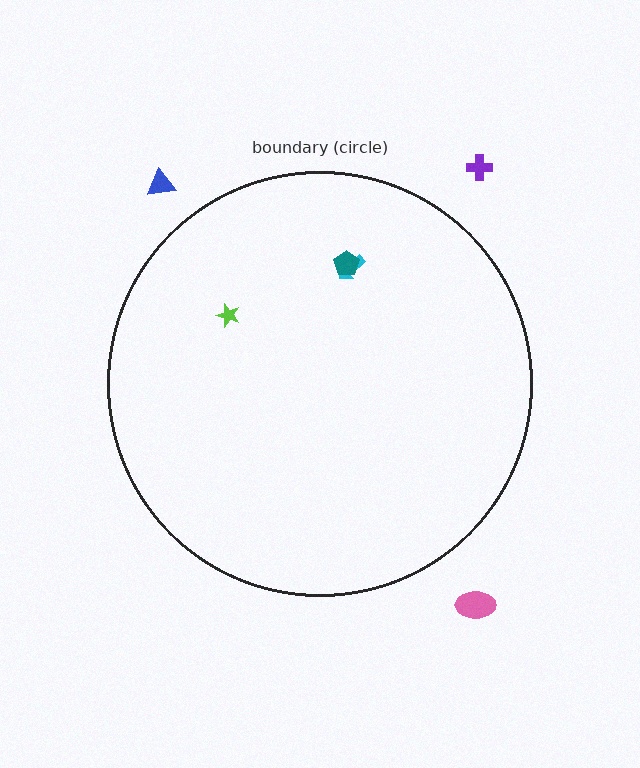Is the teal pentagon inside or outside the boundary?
Inside.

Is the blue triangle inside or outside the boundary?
Outside.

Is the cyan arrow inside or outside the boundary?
Inside.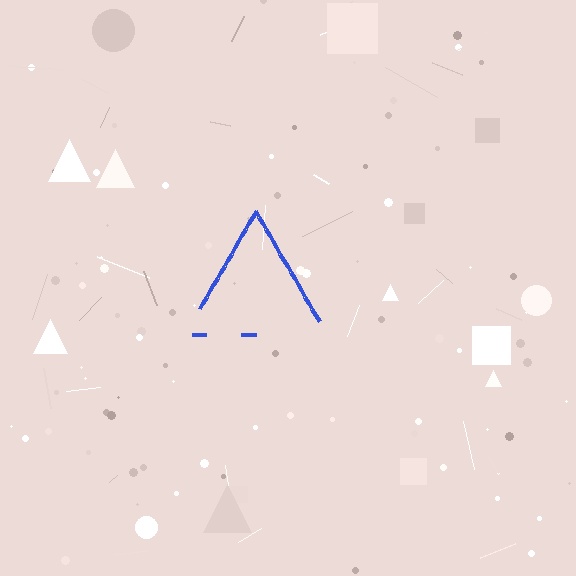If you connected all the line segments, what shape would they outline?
They would outline a triangle.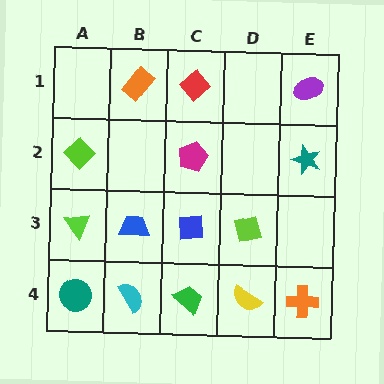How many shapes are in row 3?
4 shapes.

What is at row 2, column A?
A lime diamond.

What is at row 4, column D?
A yellow semicircle.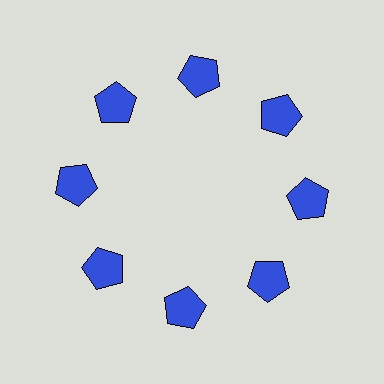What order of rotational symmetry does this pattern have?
This pattern has 8-fold rotational symmetry.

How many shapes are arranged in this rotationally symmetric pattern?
There are 8 shapes, arranged in 8 groups of 1.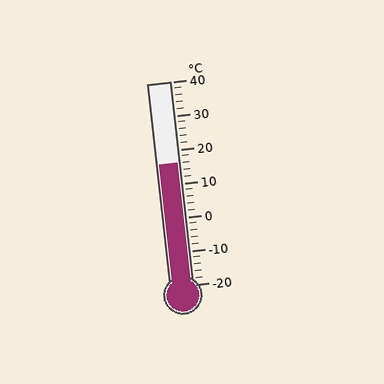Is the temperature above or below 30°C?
The temperature is below 30°C.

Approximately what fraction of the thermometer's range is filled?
The thermometer is filled to approximately 60% of its range.